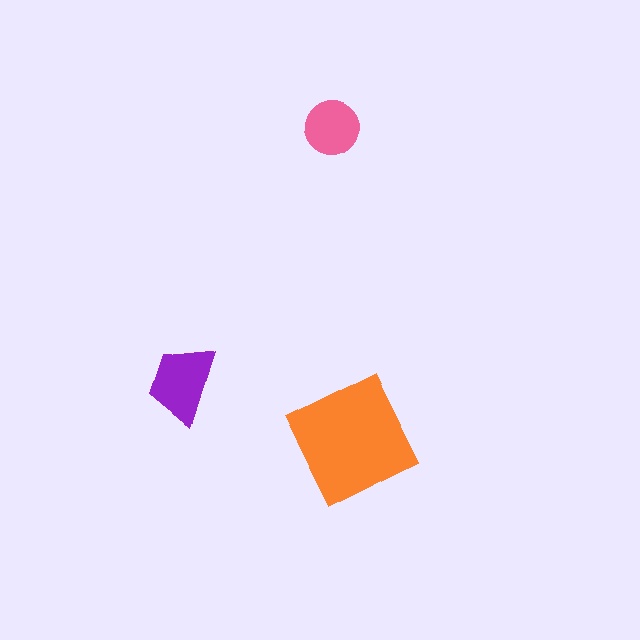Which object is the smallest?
The pink circle.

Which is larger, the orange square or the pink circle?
The orange square.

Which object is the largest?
The orange square.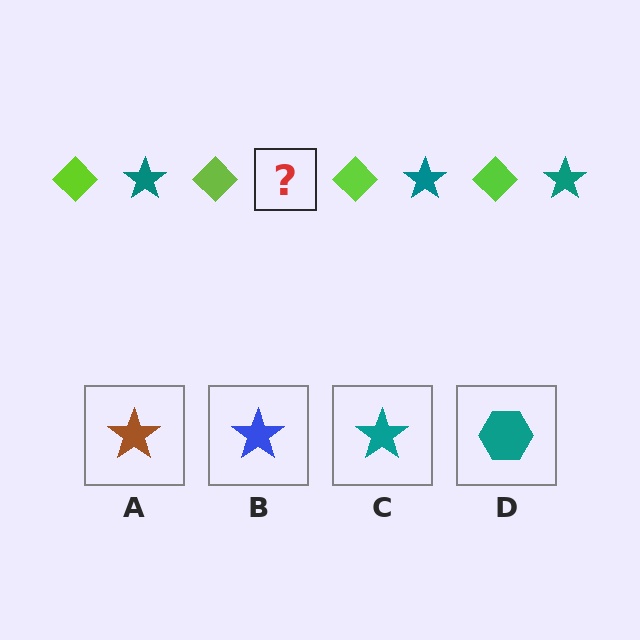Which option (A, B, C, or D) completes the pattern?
C.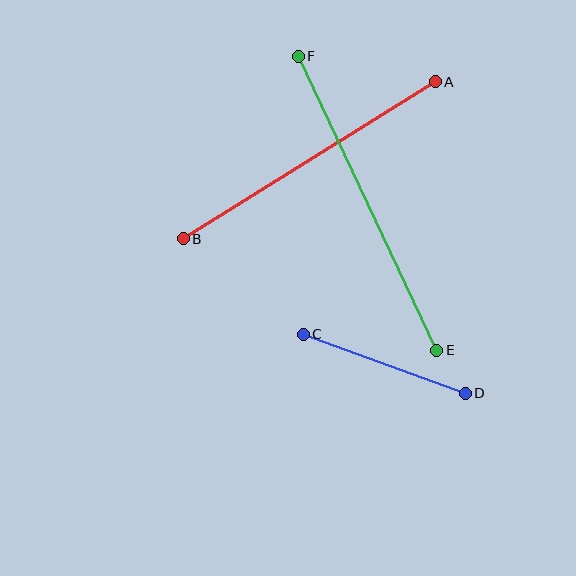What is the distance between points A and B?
The distance is approximately 297 pixels.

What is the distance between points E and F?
The distance is approximately 325 pixels.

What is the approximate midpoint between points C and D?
The midpoint is at approximately (384, 364) pixels.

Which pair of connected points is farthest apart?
Points E and F are farthest apart.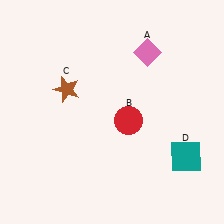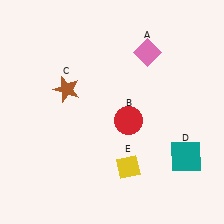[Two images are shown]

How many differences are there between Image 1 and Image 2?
There is 1 difference between the two images.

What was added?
A yellow diamond (E) was added in Image 2.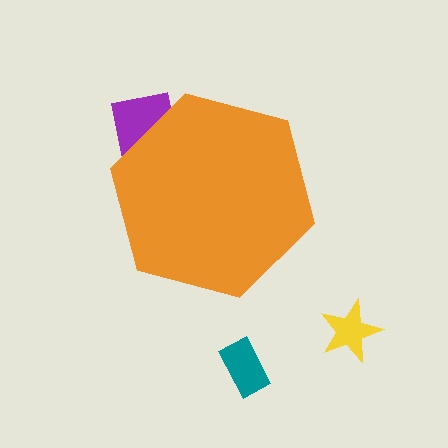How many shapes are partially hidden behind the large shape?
1 shape is partially hidden.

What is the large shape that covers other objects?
An orange hexagon.